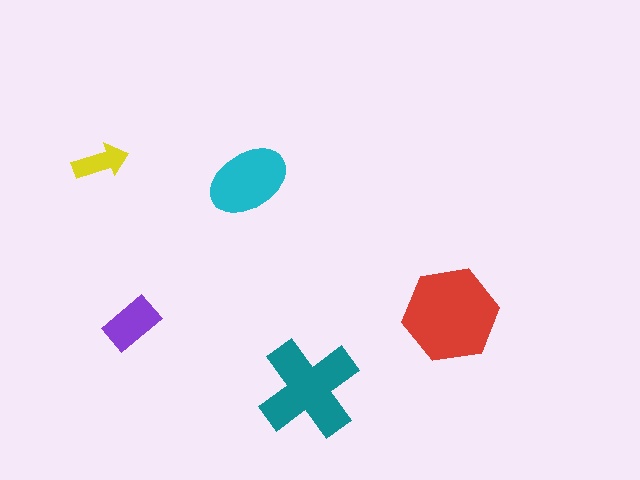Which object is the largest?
The red hexagon.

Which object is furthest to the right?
The red hexagon is rightmost.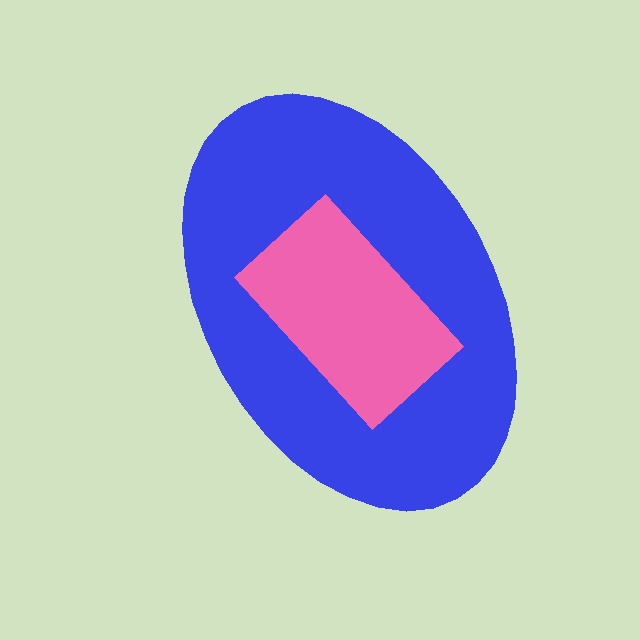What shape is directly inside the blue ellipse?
The pink rectangle.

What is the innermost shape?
The pink rectangle.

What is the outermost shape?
The blue ellipse.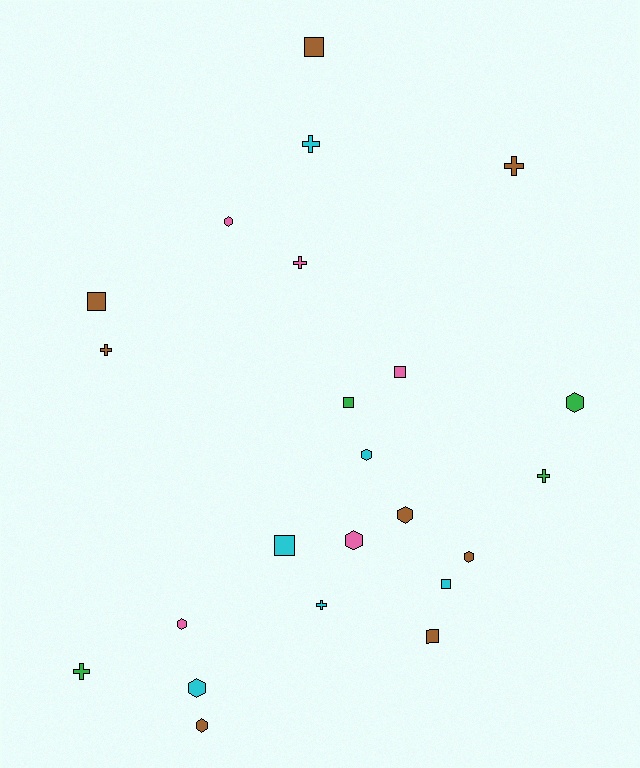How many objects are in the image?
There are 23 objects.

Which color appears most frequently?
Brown, with 8 objects.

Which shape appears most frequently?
Hexagon, with 9 objects.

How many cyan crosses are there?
There are 2 cyan crosses.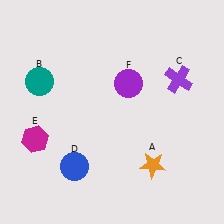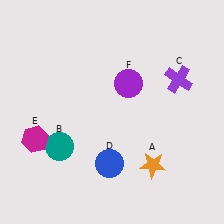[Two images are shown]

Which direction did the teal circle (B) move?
The teal circle (B) moved down.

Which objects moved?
The objects that moved are: the teal circle (B), the blue circle (D).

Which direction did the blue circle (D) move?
The blue circle (D) moved right.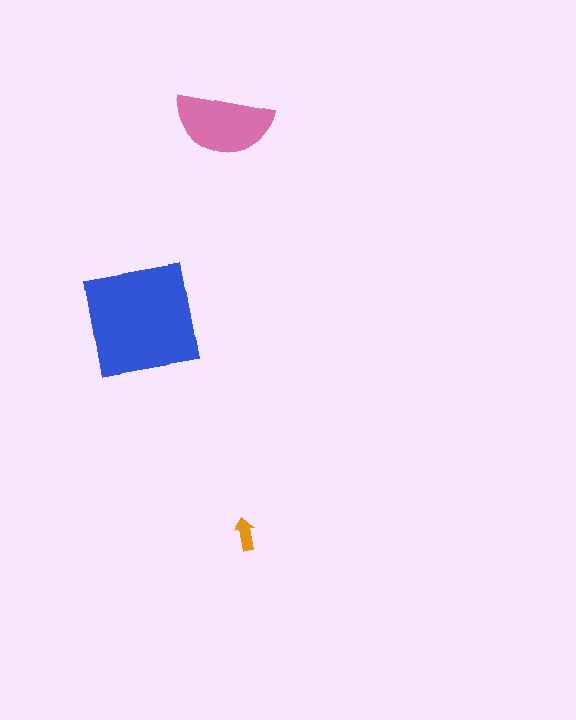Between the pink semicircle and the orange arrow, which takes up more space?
The pink semicircle.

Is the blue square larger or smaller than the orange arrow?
Larger.